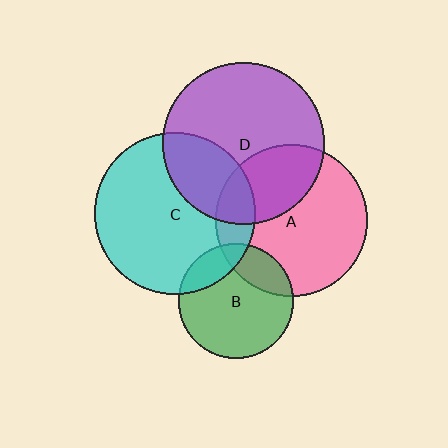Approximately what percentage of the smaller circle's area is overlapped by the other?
Approximately 35%.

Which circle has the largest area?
Circle D (purple).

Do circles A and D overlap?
Yes.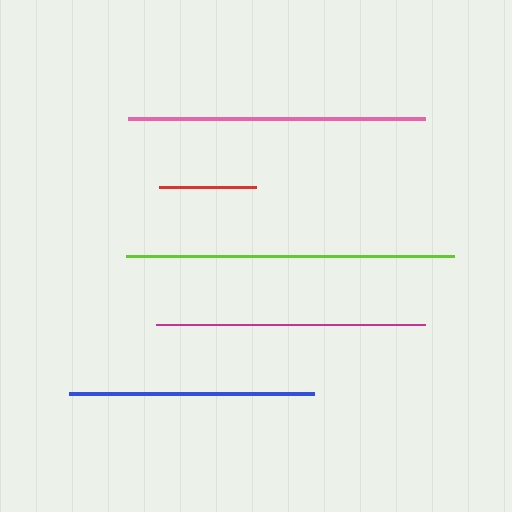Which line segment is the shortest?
The red line is the shortest at approximately 97 pixels.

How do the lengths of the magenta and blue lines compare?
The magenta and blue lines are approximately the same length.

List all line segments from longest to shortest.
From longest to shortest: lime, pink, magenta, blue, red.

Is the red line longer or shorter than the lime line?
The lime line is longer than the red line.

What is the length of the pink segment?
The pink segment is approximately 297 pixels long.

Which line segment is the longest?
The lime line is the longest at approximately 328 pixels.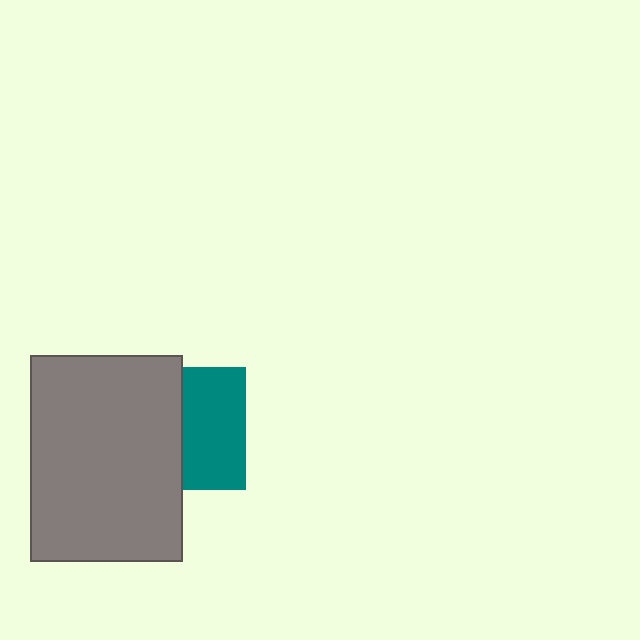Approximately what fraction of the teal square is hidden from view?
Roughly 49% of the teal square is hidden behind the gray rectangle.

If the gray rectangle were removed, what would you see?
You would see the complete teal square.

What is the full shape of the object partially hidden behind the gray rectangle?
The partially hidden object is a teal square.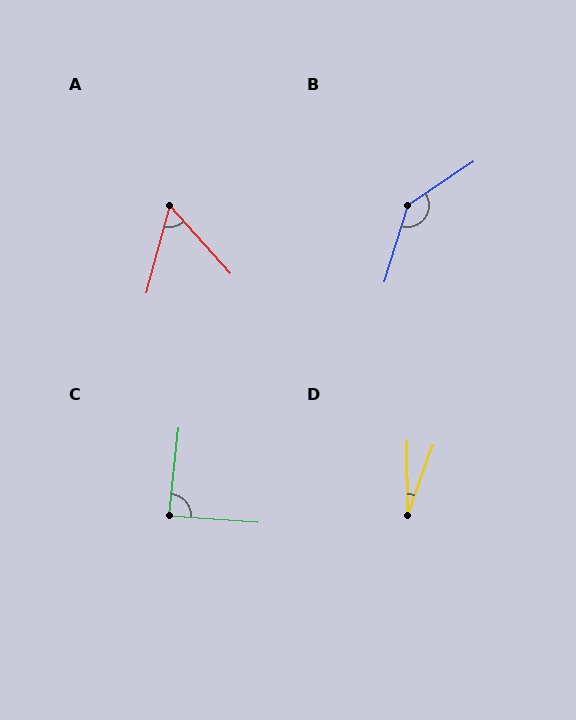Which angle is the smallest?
D, at approximately 20 degrees.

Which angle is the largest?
B, at approximately 140 degrees.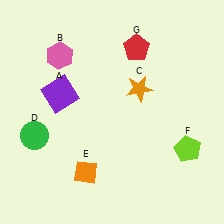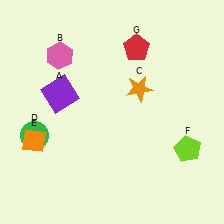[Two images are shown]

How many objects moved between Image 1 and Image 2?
1 object moved between the two images.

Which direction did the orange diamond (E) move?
The orange diamond (E) moved left.